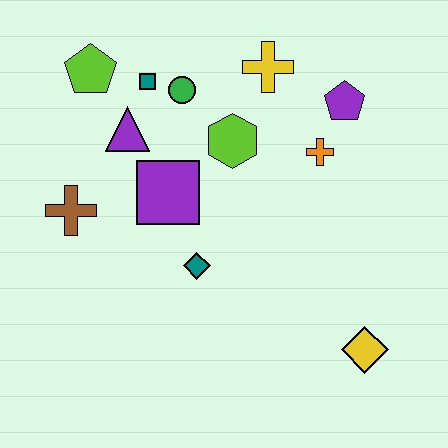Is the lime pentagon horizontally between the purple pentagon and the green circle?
No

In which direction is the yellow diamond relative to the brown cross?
The yellow diamond is to the right of the brown cross.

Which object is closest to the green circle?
The teal square is closest to the green circle.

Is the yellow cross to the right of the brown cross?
Yes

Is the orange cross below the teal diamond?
No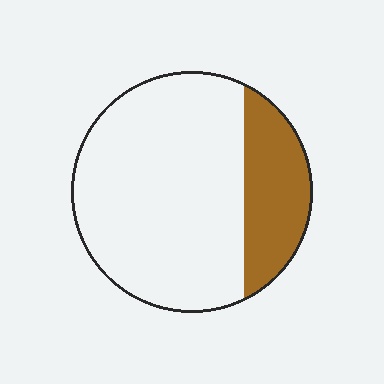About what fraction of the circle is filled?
About one quarter (1/4).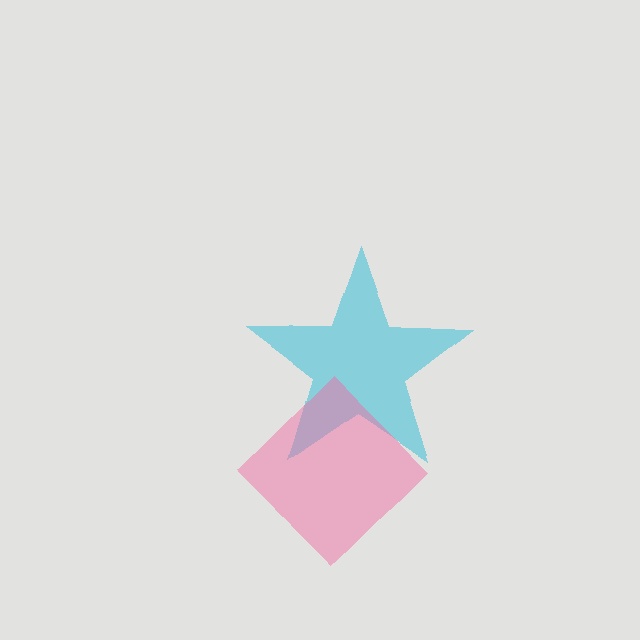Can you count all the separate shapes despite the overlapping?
Yes, there are 2 separate shapes.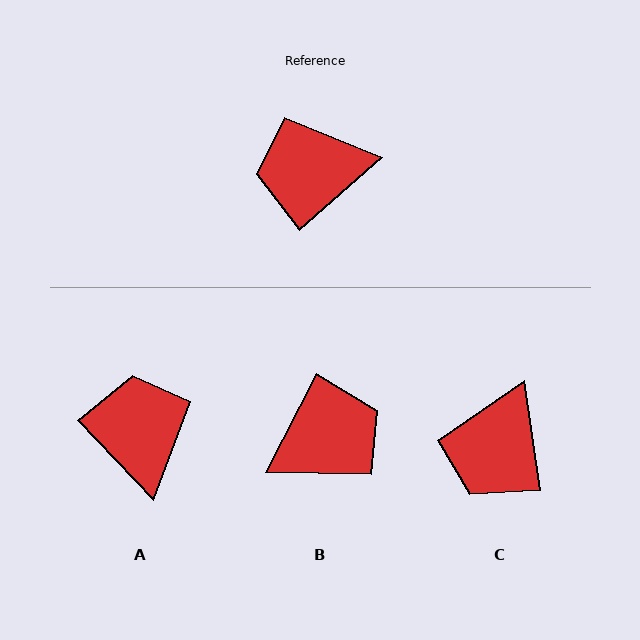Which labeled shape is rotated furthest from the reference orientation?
B, about 159 degrees away.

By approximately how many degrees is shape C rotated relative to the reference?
Approximately 57 degrees counter-clockwise.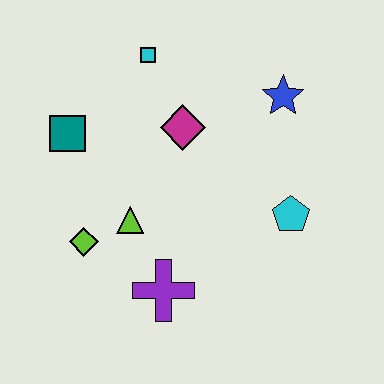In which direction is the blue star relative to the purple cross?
The blue star is above the purple cross.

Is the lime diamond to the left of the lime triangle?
Yes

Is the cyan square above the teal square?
Yes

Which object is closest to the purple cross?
The lime triangle is closest to the purple cross.